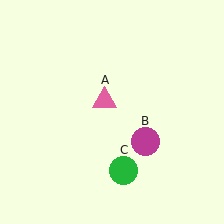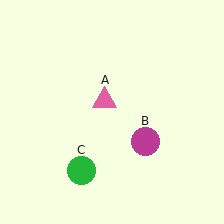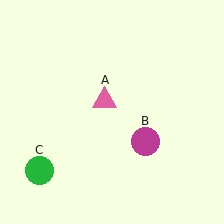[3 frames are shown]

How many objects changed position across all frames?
1 object changed position: green circle (object C).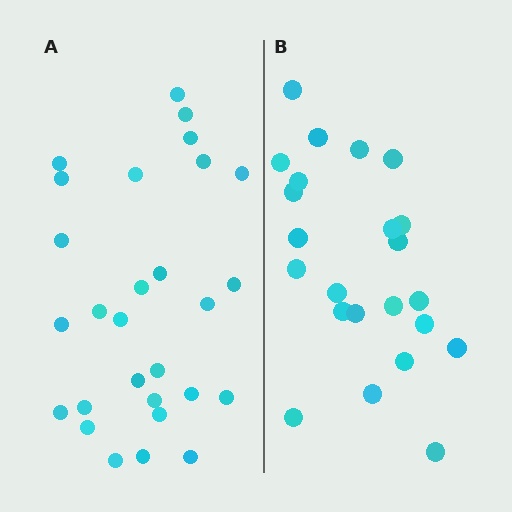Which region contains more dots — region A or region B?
Region A (the left region) has more dots.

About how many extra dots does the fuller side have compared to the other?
Region A has about 5 more dots than region B.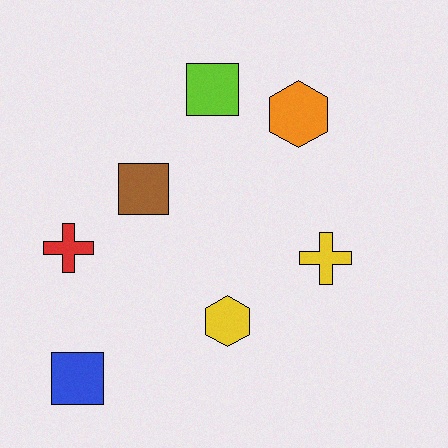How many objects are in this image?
There are 7 objects.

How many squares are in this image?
There are 3 squares.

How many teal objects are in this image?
There are no teal objects.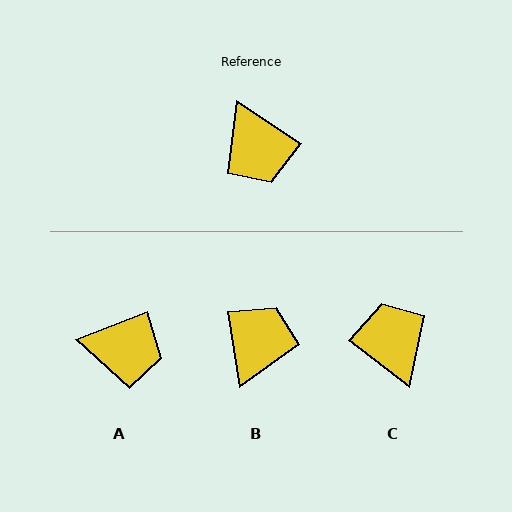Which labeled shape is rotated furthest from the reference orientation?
C, about 175 degrees away.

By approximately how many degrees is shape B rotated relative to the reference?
Approximately 133 degrees counter-clockwise.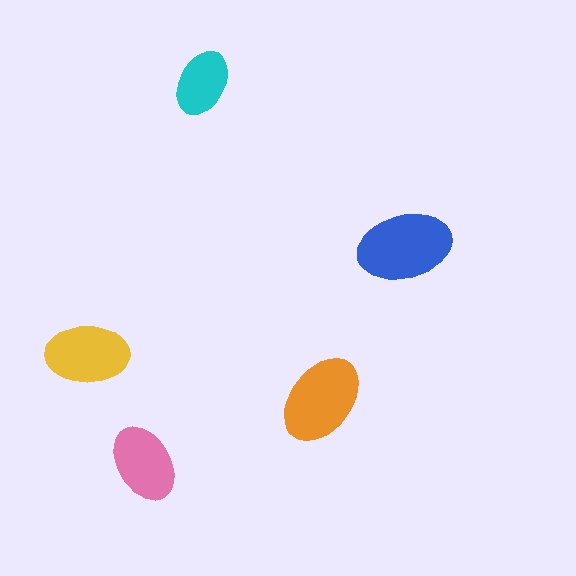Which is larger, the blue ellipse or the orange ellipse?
The blue one.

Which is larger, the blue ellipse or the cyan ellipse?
The blue one.